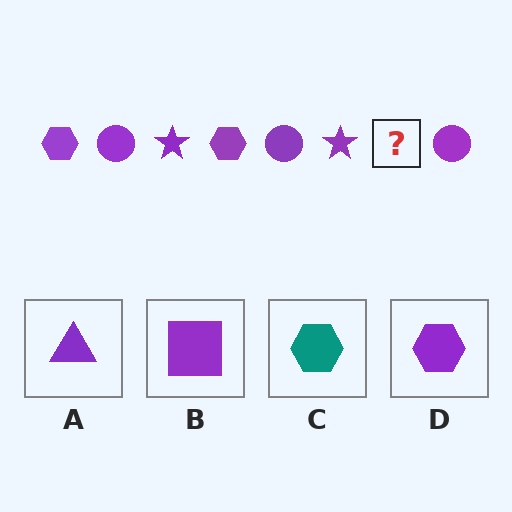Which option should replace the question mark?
Option D.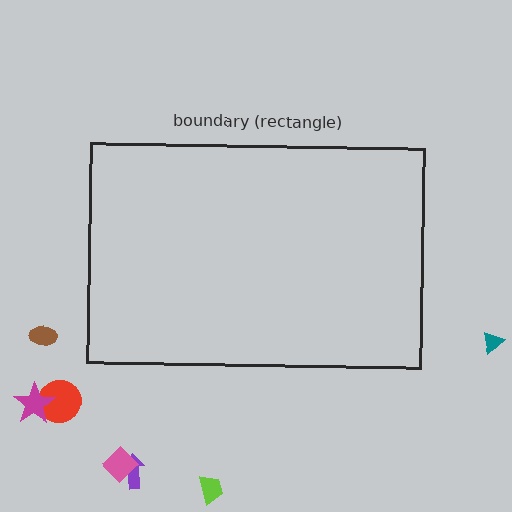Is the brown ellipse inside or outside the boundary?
Outside.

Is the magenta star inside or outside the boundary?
Outside.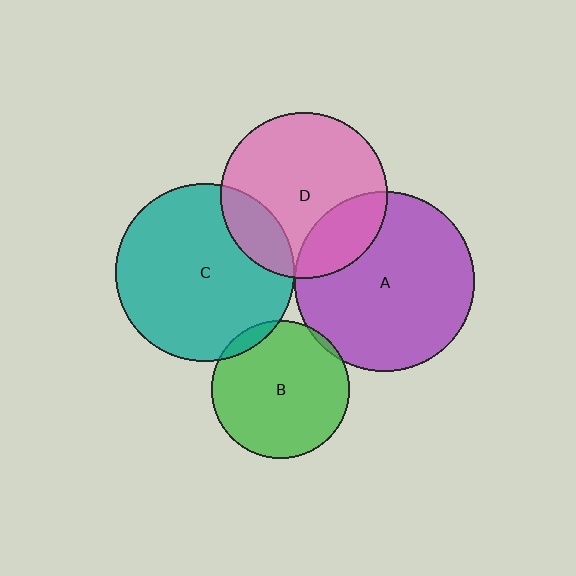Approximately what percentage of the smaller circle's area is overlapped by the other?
Approximately 5%.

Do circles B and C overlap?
Yes.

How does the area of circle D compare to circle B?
Approximately 1.5 times.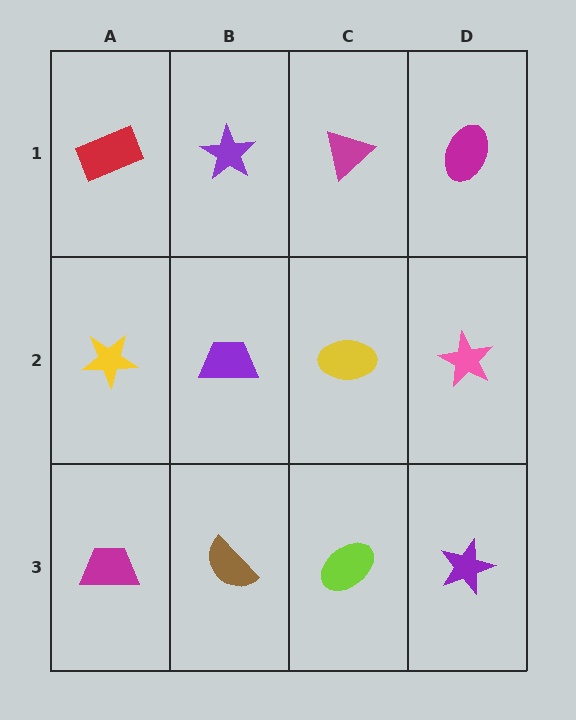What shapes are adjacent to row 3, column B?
A purple trapezoid (row 2, column B), a magenta trapezoid (row 3, column A), a lime ellipse (row 3, column C).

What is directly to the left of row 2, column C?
A purple trapezoid.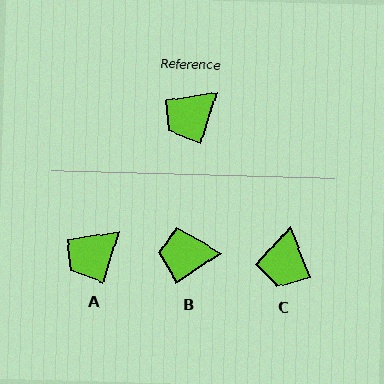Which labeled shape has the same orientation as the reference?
A.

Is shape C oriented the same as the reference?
No, it is off by about 39 degrees.